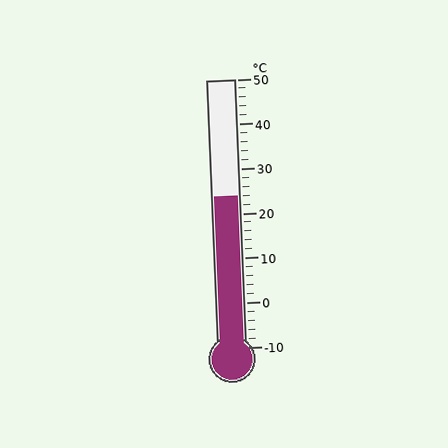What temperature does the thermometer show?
The thermometer shows approximately 24°C.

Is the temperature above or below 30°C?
The temperature is below 30°C.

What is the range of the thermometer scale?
The thermometer scale ranges from -10°C to 50°C.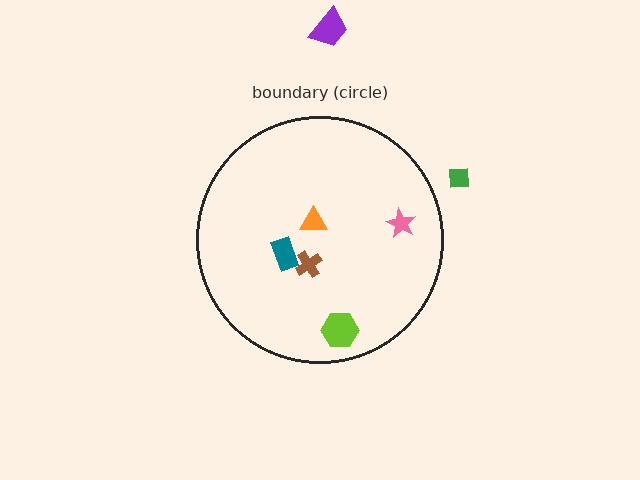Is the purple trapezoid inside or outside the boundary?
Outside.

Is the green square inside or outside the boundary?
Outside.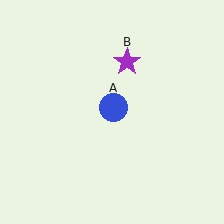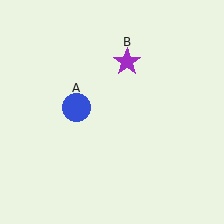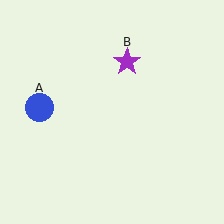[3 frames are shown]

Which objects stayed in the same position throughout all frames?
Purple star (object B) remained stationary.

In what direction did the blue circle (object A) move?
The blue circle (object A) moved left.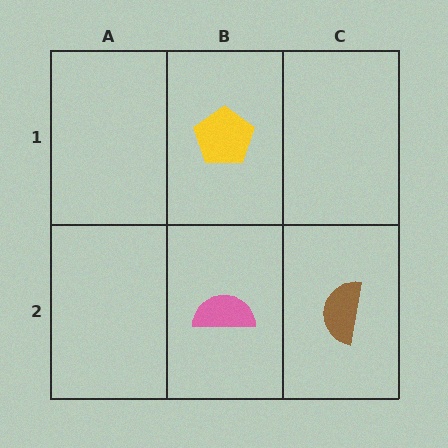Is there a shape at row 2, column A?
No, that cell is empty.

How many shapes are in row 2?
2 shapes.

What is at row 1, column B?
A yellow pentagon.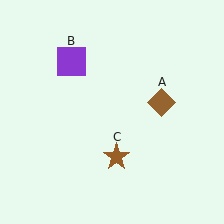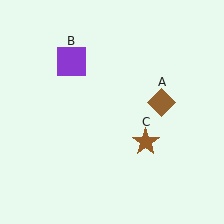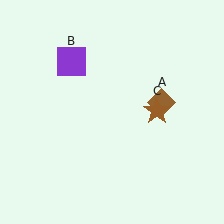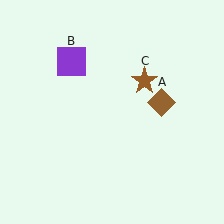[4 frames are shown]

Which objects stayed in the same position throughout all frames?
Brown diamond (object A) and purple square (object B) remained stationary.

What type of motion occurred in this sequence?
The brown star (object C) rotated counterclockwise around the center of the scene.